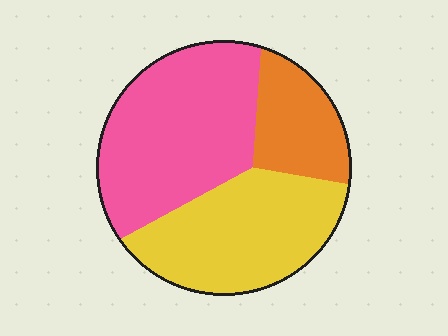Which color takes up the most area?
Pink, at roughly 45%.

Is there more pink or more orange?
Pink.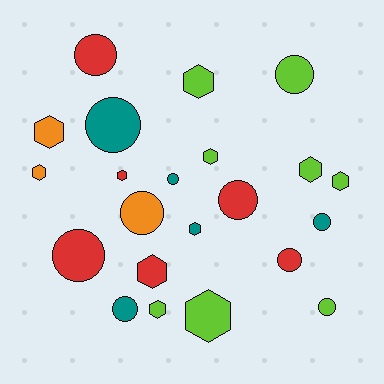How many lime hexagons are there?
There are 6 lime hexagons.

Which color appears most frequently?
Lime, with 8 objects.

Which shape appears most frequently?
Circle, with 11 objects.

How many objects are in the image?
There are 22 objects.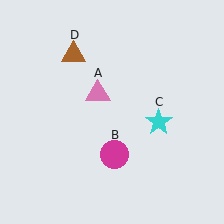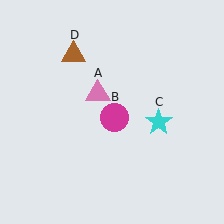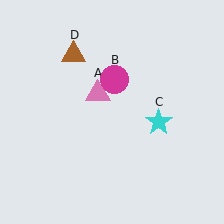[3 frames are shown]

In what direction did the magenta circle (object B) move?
The magenta circle (object B) moved up.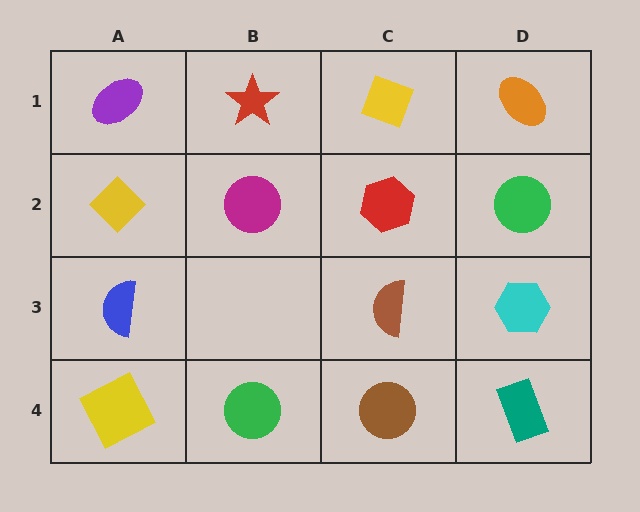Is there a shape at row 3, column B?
No, that cell is empty.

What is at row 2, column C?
A red hexagon.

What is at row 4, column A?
A yellow square.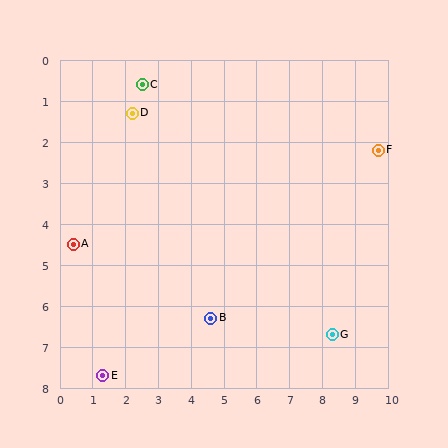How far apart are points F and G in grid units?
Points F and G are about 4.7 grid units apart.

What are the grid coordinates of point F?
Point F is at approximately (9.7, 2.2).